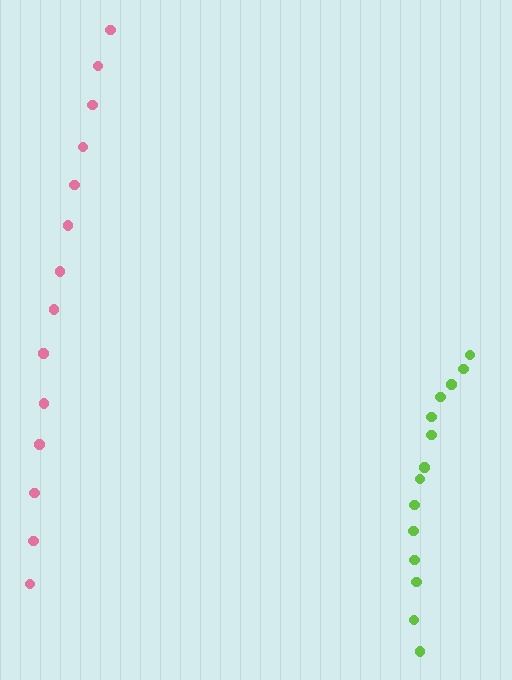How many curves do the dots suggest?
There are 2 distinct paths.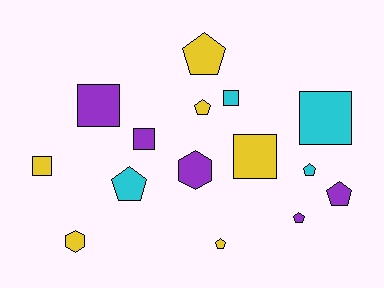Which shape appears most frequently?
Pentagon, with 7 objects.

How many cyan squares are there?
There are 2 cyan squares.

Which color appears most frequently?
Yellow, with 6 objects.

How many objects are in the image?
There are 15 objects.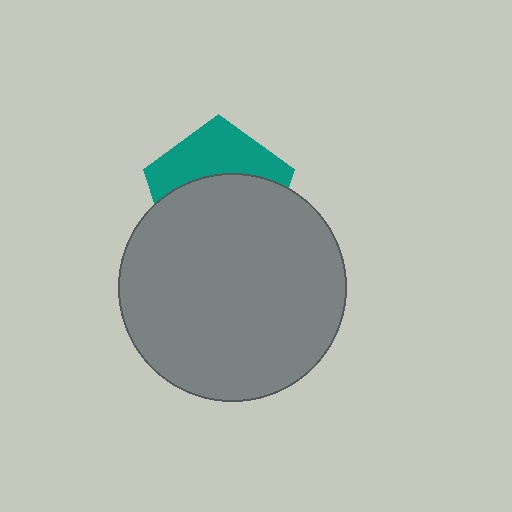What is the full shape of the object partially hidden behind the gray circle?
The partially hidden object is a teal pentagon.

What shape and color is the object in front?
The object in front is a gray circle.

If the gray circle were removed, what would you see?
You would see the complete teal pentagon.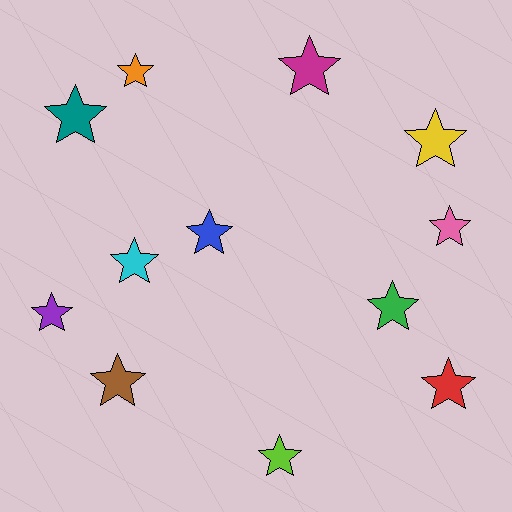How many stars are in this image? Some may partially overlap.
There are 12 stars.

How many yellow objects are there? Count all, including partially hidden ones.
There is 1 yellow object.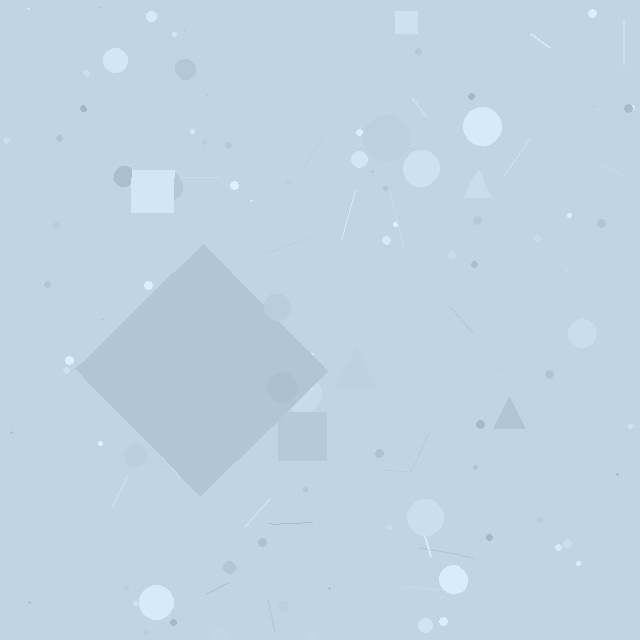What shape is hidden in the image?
A diamond is hidden in the image.